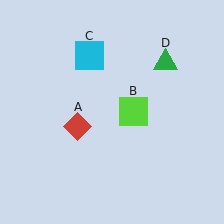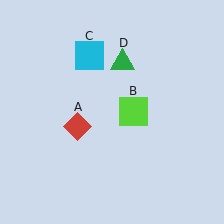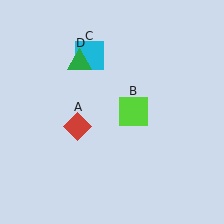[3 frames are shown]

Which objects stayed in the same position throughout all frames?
Red diamond (object A) and lime square (object B) and cyan square (object C) remained stationary.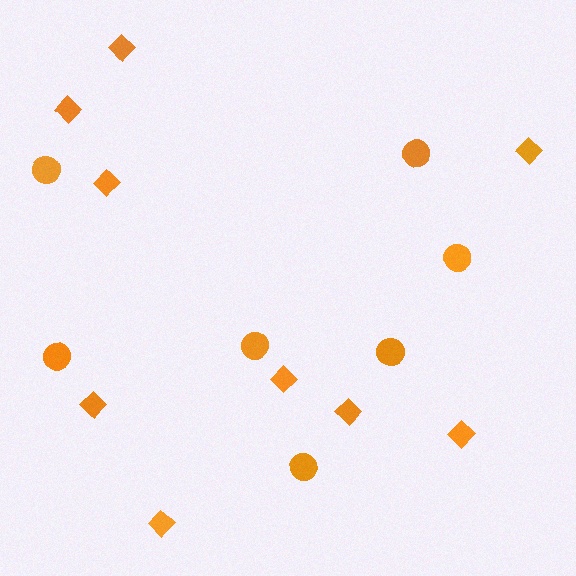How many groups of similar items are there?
There are 2 groups: one group of circles (7) and one group of diamonds (9).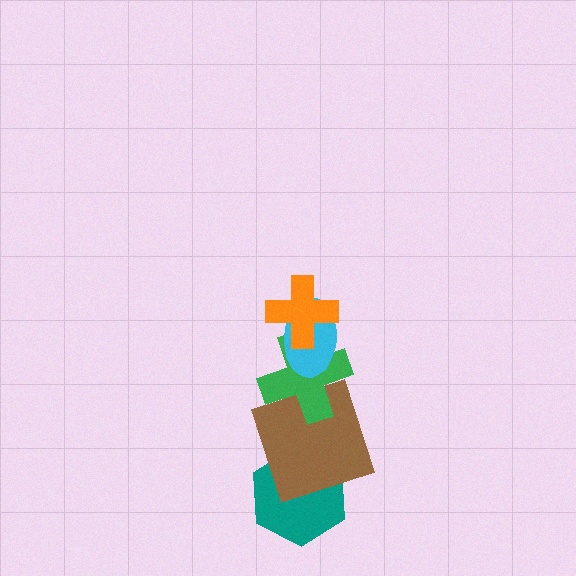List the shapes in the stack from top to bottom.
From top to bottom: the orange cross, the cyan ellipse, the green cross, the brown square, the teal hexagon.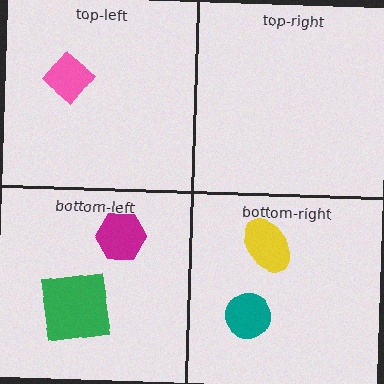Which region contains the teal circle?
The bottom-right region.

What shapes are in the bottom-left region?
The magenta hexagon, the green square.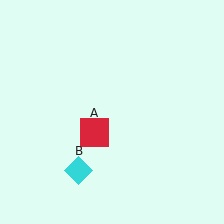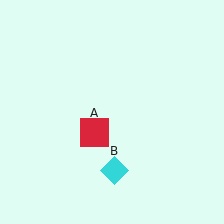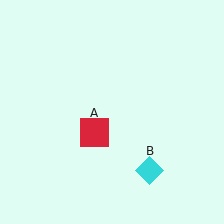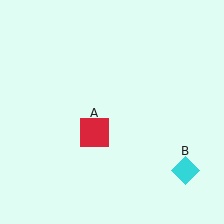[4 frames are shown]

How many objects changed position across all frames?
1 object changed position: cyan diamond (object B).